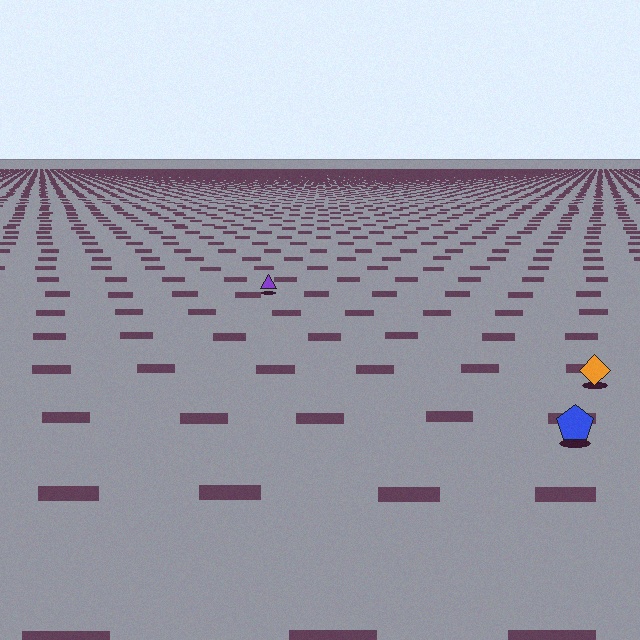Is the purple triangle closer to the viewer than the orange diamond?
No. The orange diamond is closer — you can tell from the texture gradient: the ground texture is coarser near it.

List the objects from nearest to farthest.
From nearest to farthest: the blue pentagon, the orange diamond, the purple triangle.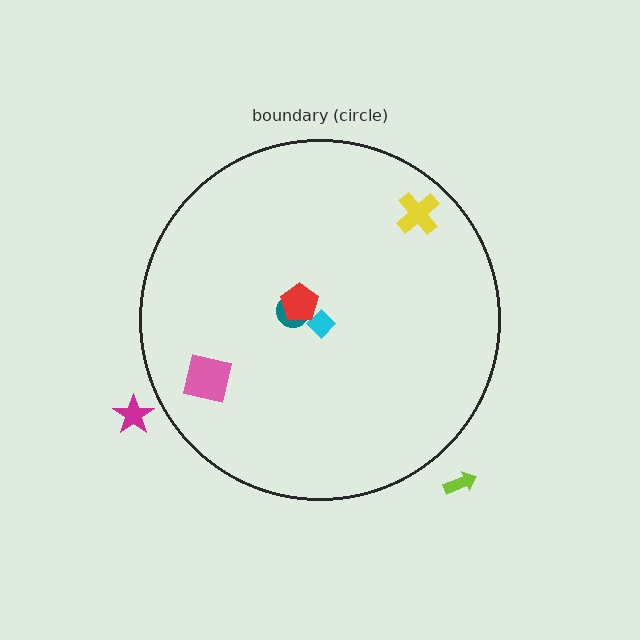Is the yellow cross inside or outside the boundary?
Inside.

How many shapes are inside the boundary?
5 inside, 2 outside.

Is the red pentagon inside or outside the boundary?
Inside.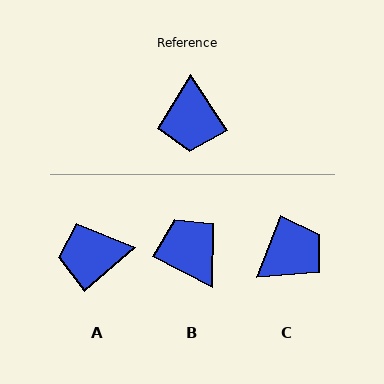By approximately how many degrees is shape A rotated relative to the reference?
Approximately 81 degrees clockwise.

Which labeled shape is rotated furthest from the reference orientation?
B, about 150 degrees away.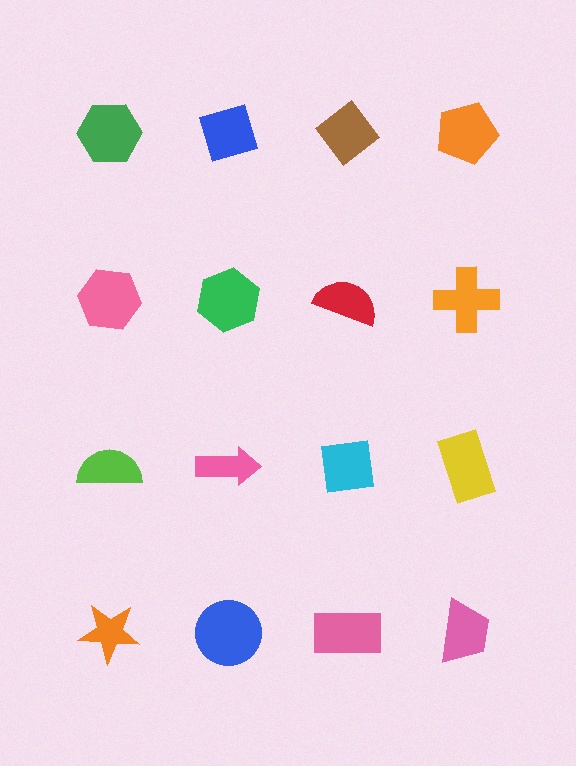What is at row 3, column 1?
A lime semicircle.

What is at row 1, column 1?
A green hexagon.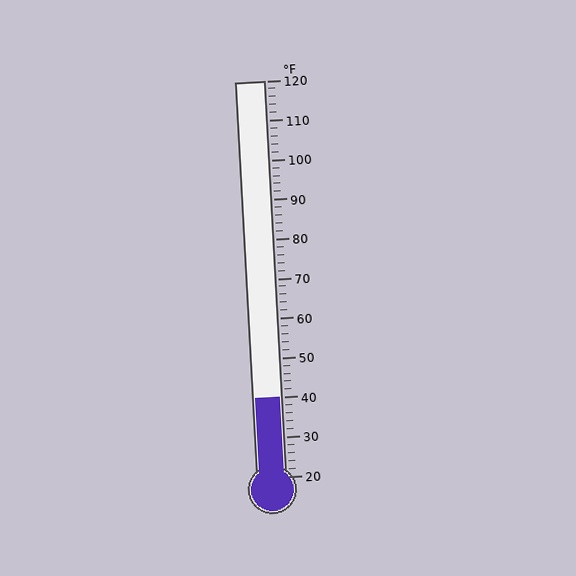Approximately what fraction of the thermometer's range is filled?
The thermometer is filled to approximately 20% of its range.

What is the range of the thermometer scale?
The thermometer scale ranges from 20°F to 120°F.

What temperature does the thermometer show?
The thermometer shows approximately 40°F.